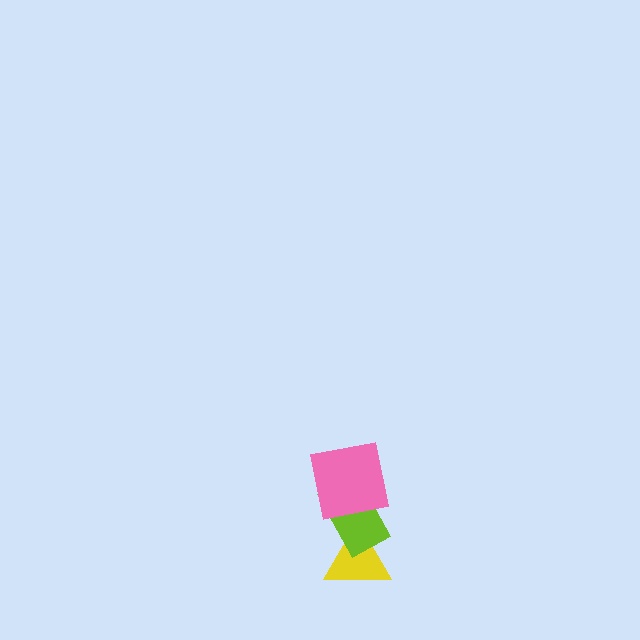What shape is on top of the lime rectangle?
The pink square is on top of the lime rectangle.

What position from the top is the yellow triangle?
The yellow triangle is 3rd from the top.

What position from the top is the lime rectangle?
The lime rectangle is 2nd from the top.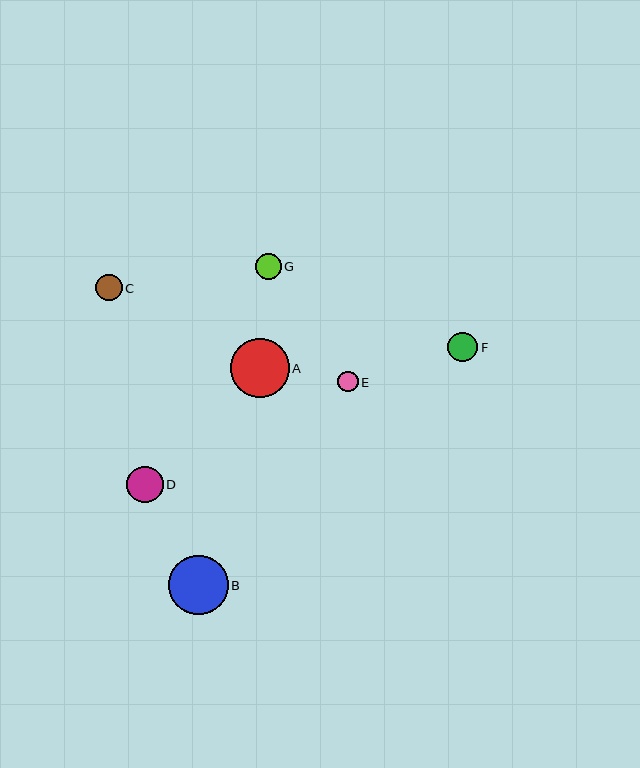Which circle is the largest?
Circle B is the largest with a size of approximately 59 pixels.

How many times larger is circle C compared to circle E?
Circle C is approximately 1.3 times the size of circle E.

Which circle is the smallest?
Circle E is the smallest with a size of approximately 20 pixels.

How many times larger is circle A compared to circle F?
Circle A is approximately 2.0 times the size of circle F.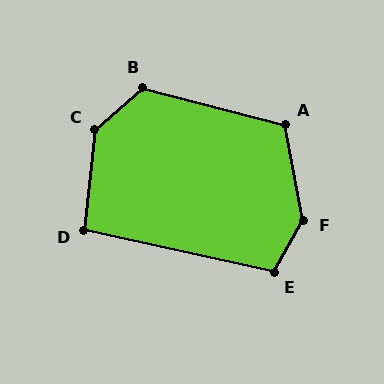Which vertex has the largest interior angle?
F, at approximately 140 degrees.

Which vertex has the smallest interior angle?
D, at approximately 96 degrees.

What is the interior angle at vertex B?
Approximately 124 degrees (obtuse).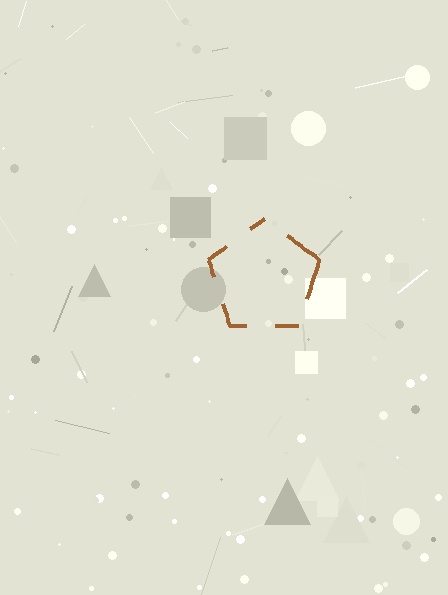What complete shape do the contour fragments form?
The contour fragments form a pentagon.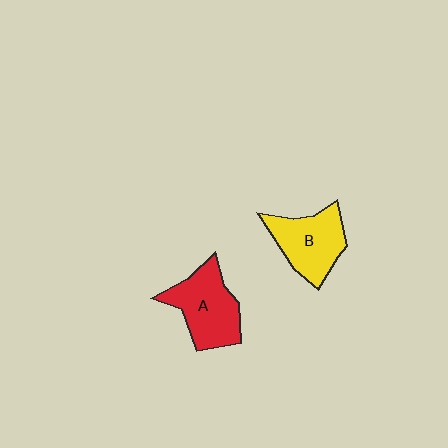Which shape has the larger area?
Shape A (red).